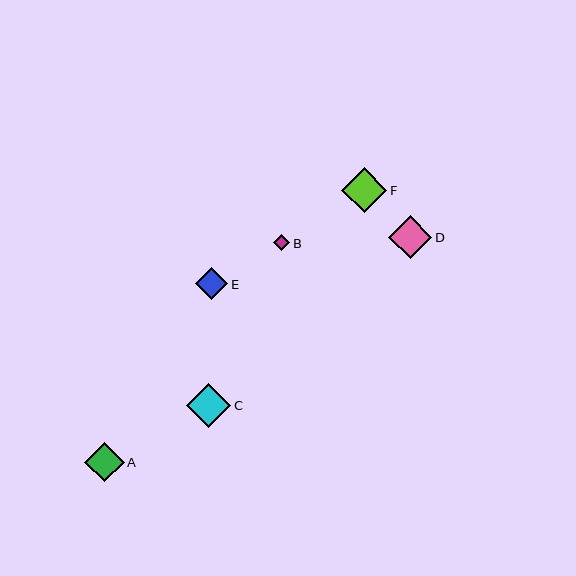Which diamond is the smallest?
Diamond B is the smallest with a size of approximately 16 pixels.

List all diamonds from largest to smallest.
From largest to smallest: F, C, D, A, E, B.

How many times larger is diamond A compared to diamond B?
Diamond A is approximately 2.5 times the size of diamond B.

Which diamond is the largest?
Diamond F is the largest with a size of approximately 45 pixels.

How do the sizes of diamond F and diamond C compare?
Diamond F and diamond C are approximately the same size.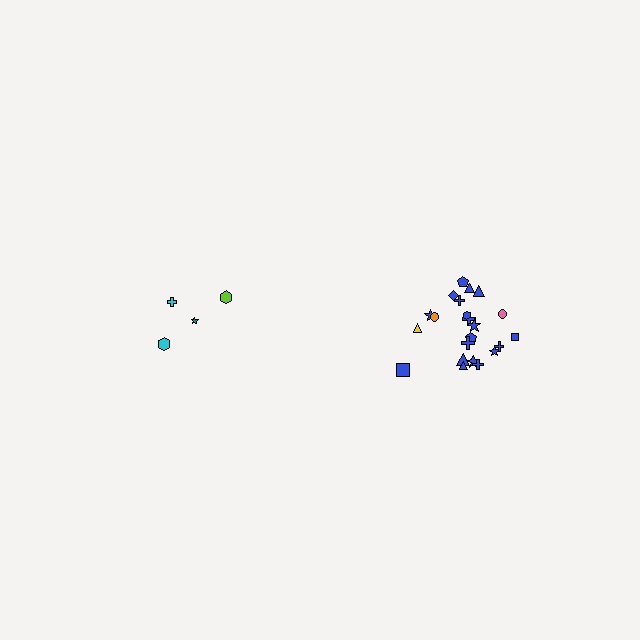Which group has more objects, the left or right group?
The right group.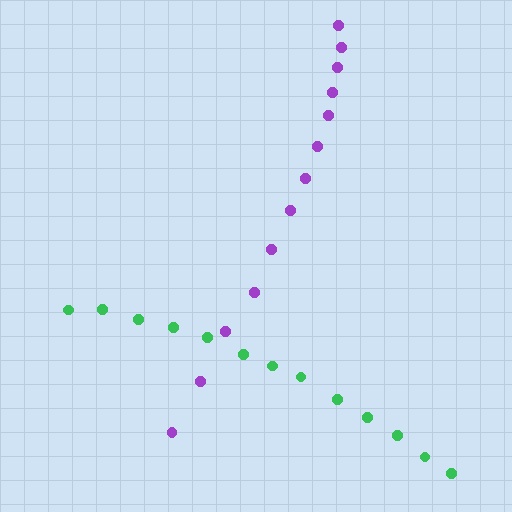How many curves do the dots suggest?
There are 2 distinct paths.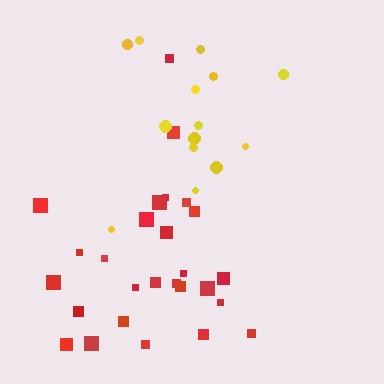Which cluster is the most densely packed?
Red.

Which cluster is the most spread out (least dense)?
Yellow.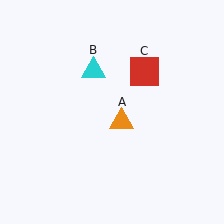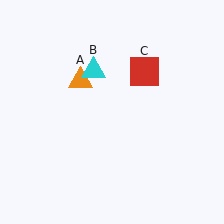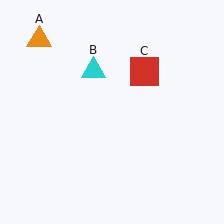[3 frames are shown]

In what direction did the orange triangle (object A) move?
The orange triangle (object A) moved up and to the left.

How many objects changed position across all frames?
1 object changed position: orange triangle (object A).